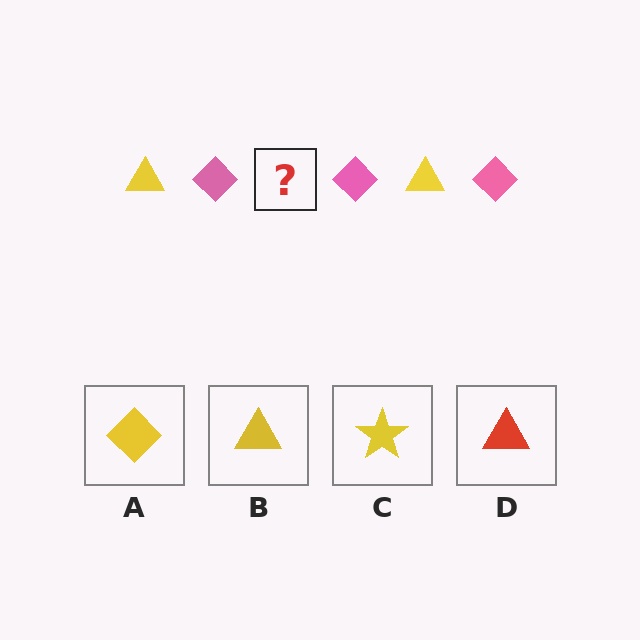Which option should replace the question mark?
Option B.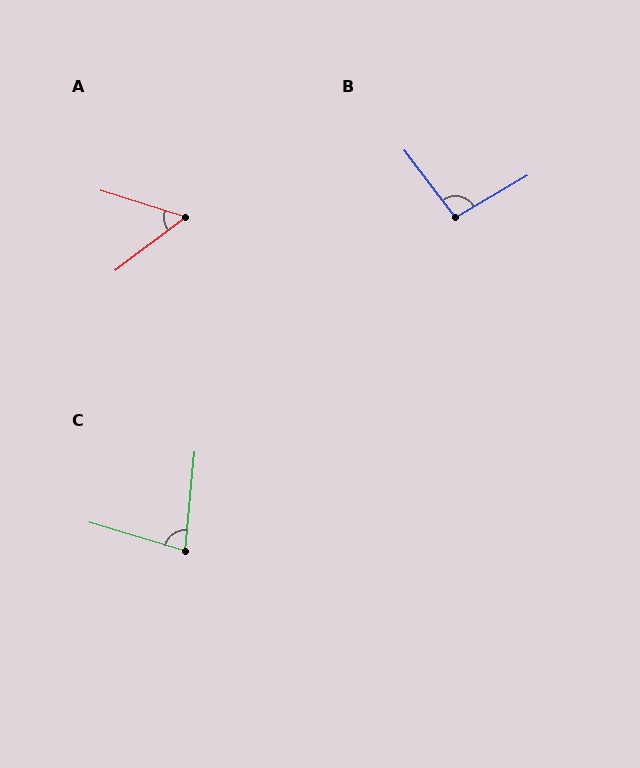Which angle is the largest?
B, at approximately 97 degrees.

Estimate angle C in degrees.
Approximately 79 degrees.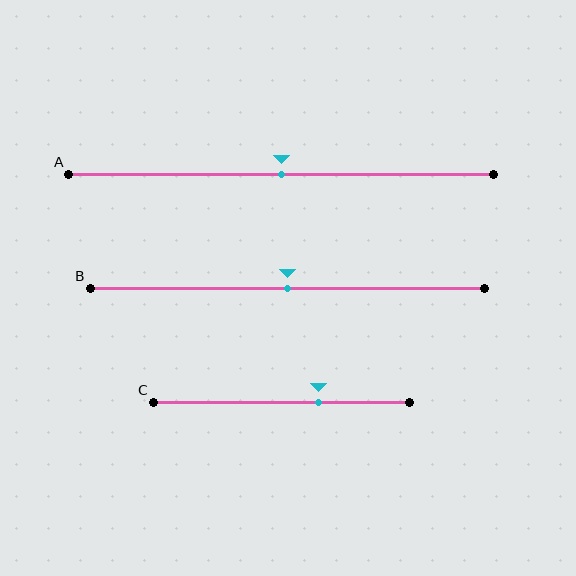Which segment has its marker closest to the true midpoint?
Segment A has its marker closest to the true midpoint.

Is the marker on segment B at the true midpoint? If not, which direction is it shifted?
Yes, the marker on segment B is at the true midpoint.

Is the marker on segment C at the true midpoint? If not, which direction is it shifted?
No, the marker on segment C is shifted to the right by about 14% of the segment length.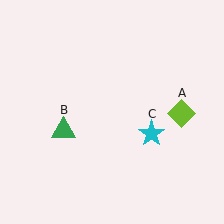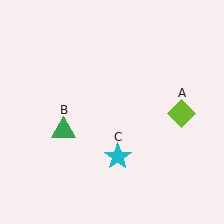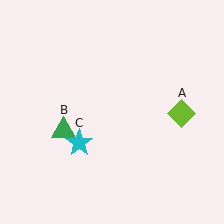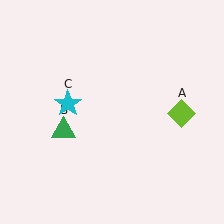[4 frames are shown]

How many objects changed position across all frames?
1 object changed position: cyan star (object C).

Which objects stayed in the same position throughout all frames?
Lime diamond (object A) and green triangle (object B) remained stationary.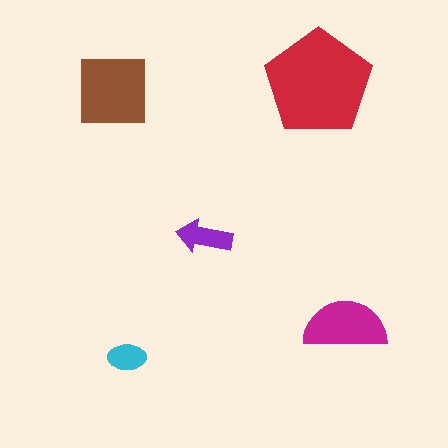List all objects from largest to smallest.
The red pentagon, the brown square, the magenta semicircle, the purple arrow, the cyan ellipse.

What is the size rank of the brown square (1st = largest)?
2nd.